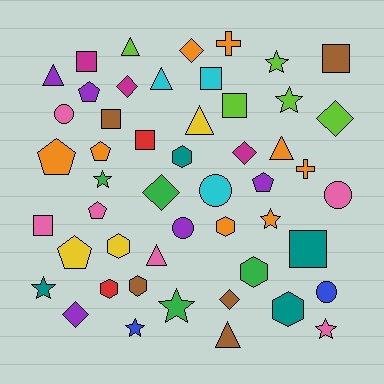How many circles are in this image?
There are 5 circles.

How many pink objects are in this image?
There are 6 pink objects.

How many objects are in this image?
There are 50 objects.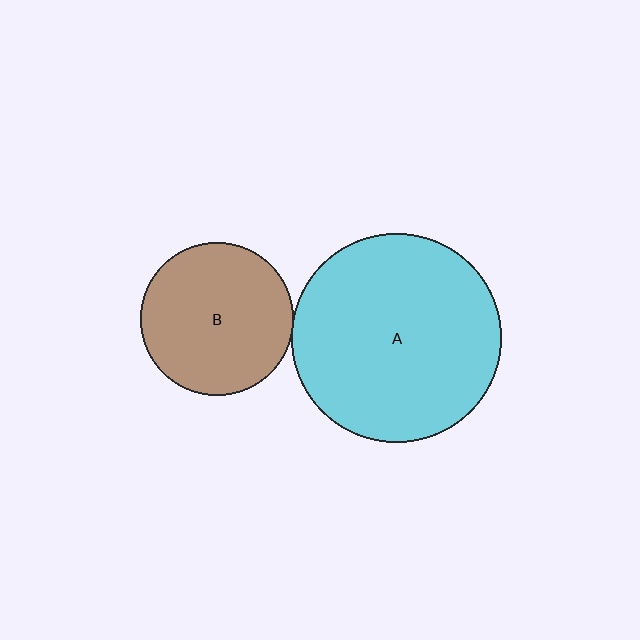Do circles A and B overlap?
Yes.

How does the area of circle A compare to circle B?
Approximately 1.9 times.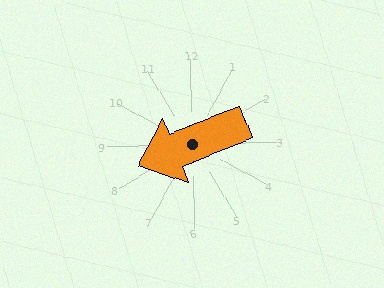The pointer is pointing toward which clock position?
Roughly 8 o'clock.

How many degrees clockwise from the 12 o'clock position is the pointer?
Approximately 249 degrees.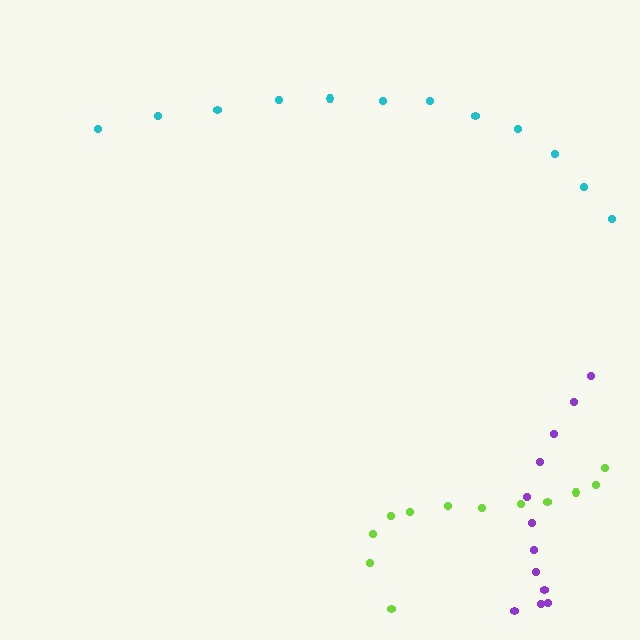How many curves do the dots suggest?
There are 3 distinct paths.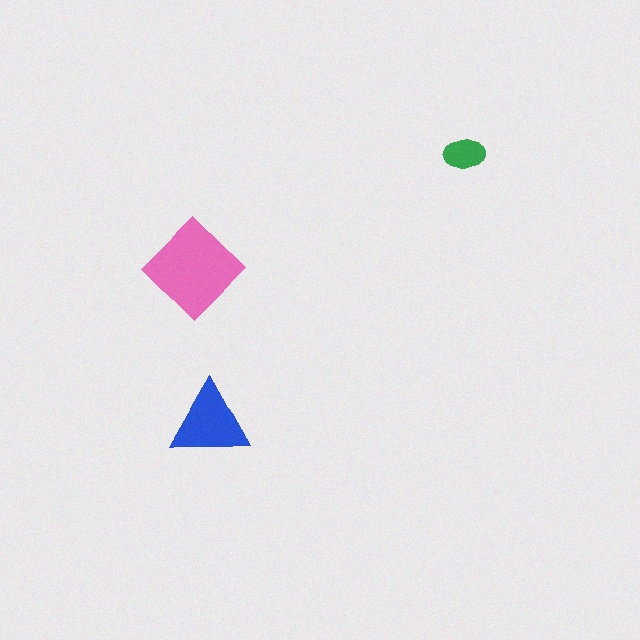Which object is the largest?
The pink diamond.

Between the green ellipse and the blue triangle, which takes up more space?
The blue triangle.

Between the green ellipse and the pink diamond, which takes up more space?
The pink diamond.